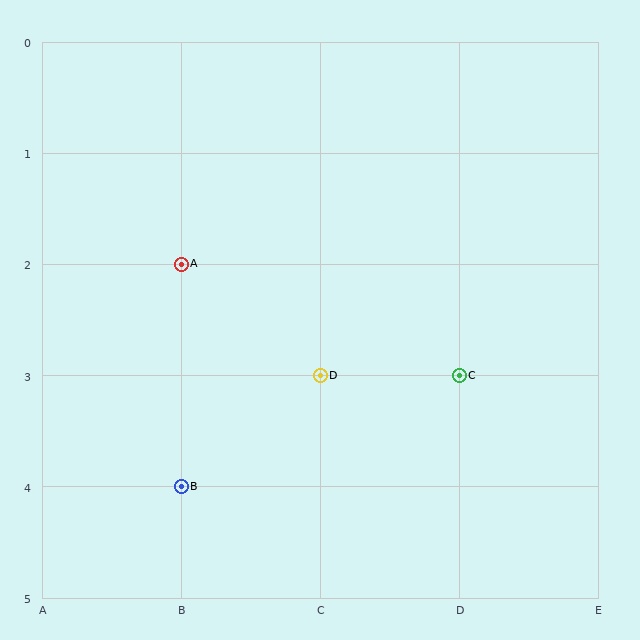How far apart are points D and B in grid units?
Points D and B are 1 column and 1 row apart (about 1.4 grid units diagonally).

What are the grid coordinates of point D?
Point D is at grid coordinates (C, 3).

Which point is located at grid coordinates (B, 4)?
Point B is at (B, 4).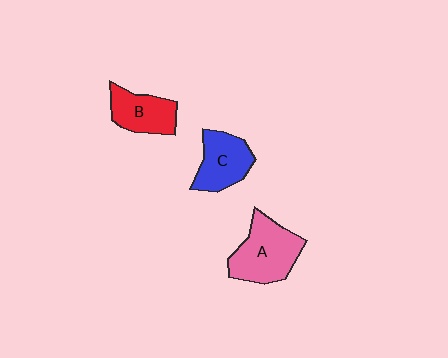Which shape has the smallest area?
Shape B (red).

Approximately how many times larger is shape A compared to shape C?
Approximately 1.3 times.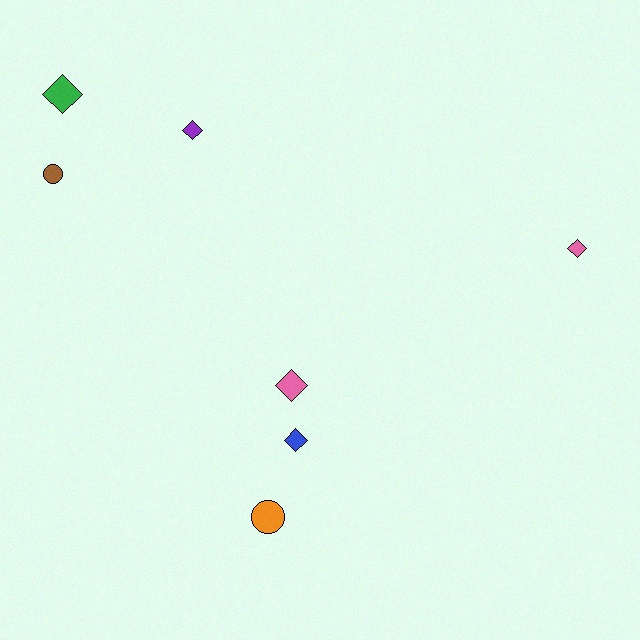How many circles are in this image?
There are 2 circles.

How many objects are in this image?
There are 7 objects.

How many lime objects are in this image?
There are no lime objects.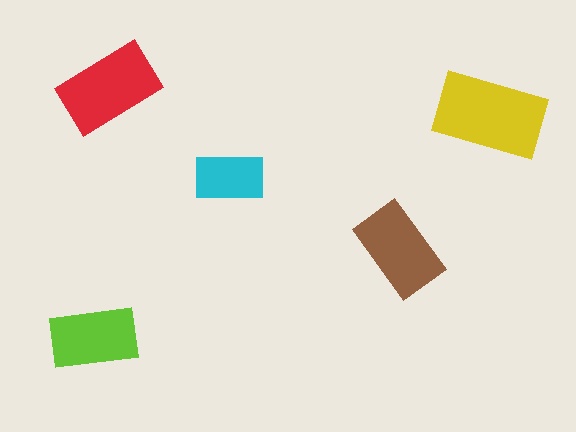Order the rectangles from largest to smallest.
the yellow one, the red one, the brown one, the lime one, the cyan one.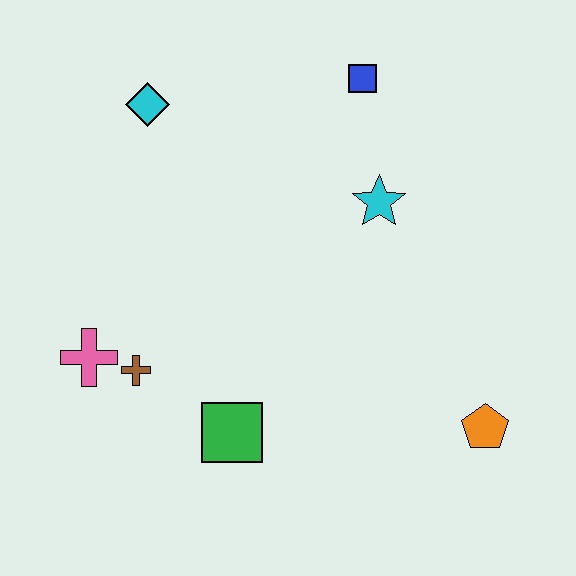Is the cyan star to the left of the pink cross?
No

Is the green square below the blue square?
Yes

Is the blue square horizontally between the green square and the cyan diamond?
No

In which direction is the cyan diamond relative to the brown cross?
The cyan diamond is above the brown cross.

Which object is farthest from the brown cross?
The blue square is farthest from the brown cross.